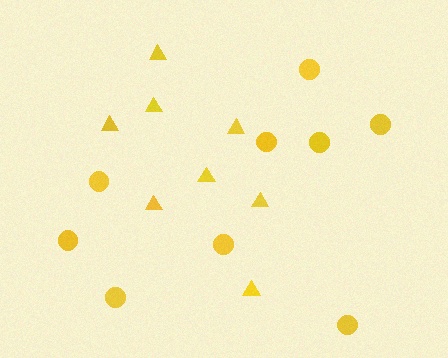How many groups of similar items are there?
There are 2 groups: one group of circles (9) and one group of triangles (8).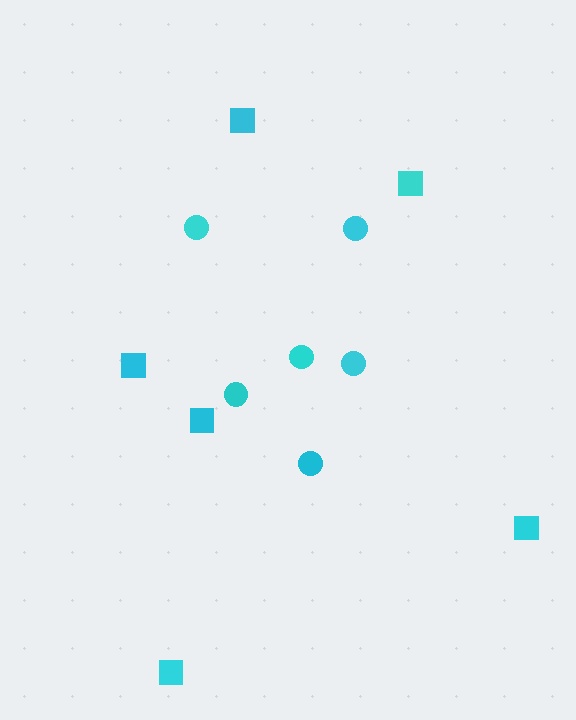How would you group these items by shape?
There are 2 groups: one group of squares (6) and one group of circles (6).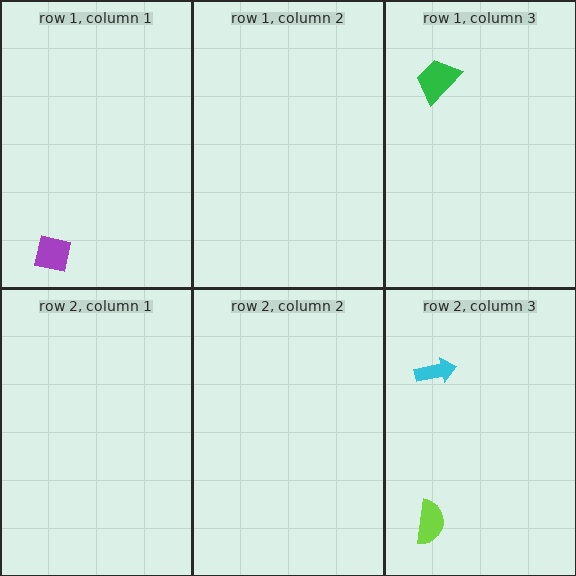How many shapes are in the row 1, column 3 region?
1.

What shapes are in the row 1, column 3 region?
The green trapezoid.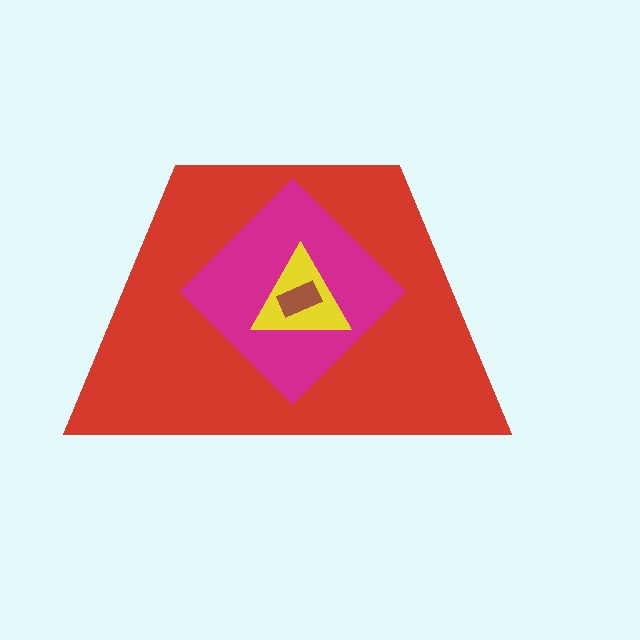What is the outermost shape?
The red trapezoid.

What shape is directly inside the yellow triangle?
The brown rectangle.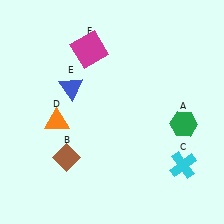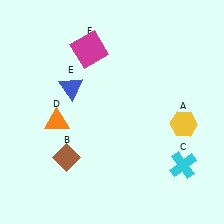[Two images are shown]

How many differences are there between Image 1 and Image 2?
There is 1 difference between the two images.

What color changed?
The hexagon (A) changed from green in Image 1 to yellow in Image 2.